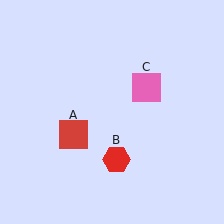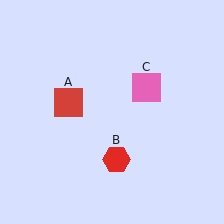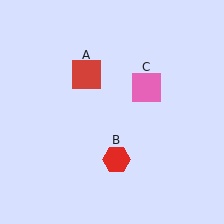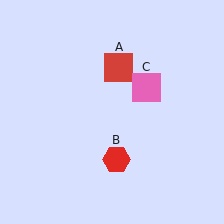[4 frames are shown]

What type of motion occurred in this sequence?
The red square (object A) rotated clockwise around the center of the scene.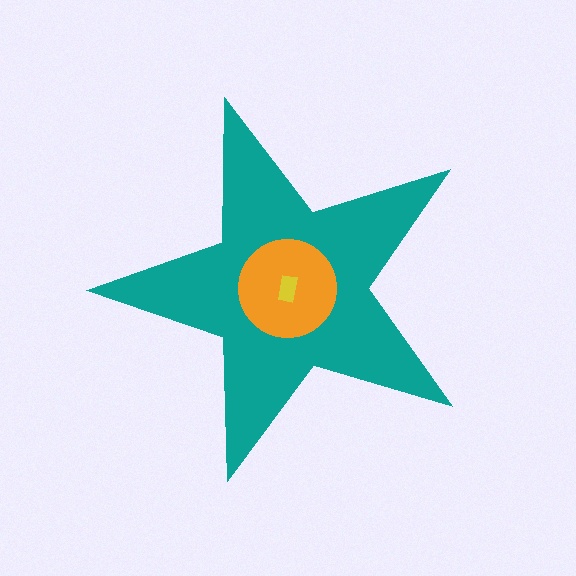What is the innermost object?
The yellow rectangle.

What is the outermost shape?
The teal star.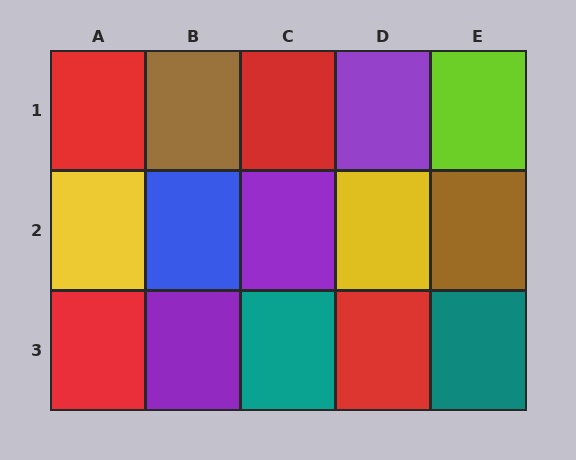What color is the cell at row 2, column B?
Blue.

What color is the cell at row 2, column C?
Purple.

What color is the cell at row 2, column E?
Brown.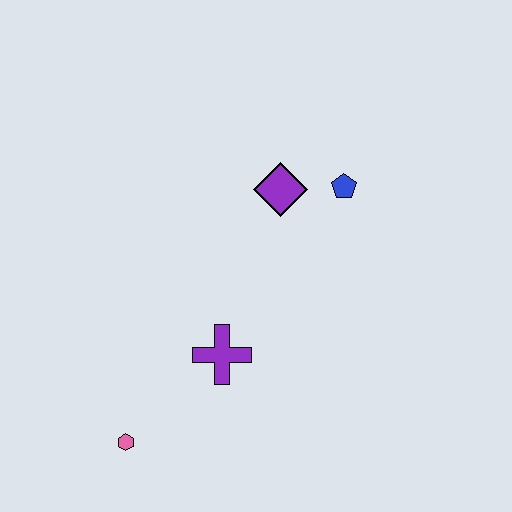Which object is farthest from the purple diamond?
The pink hexagon is farthest from the purple diamond.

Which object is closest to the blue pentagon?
The purple diamond is closest to the blue pentagon.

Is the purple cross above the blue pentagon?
No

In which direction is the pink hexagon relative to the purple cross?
The pink hexagon is to the left of the purple cross.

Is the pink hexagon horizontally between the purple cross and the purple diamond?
No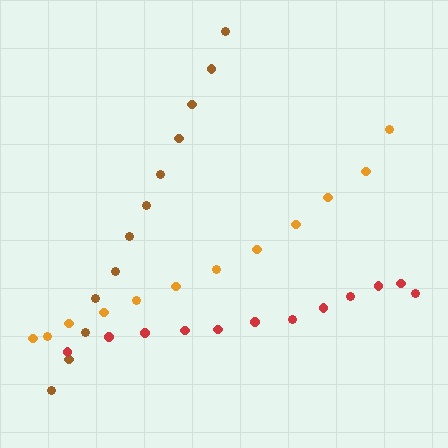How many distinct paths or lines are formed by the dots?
There are 3 distinct paths.